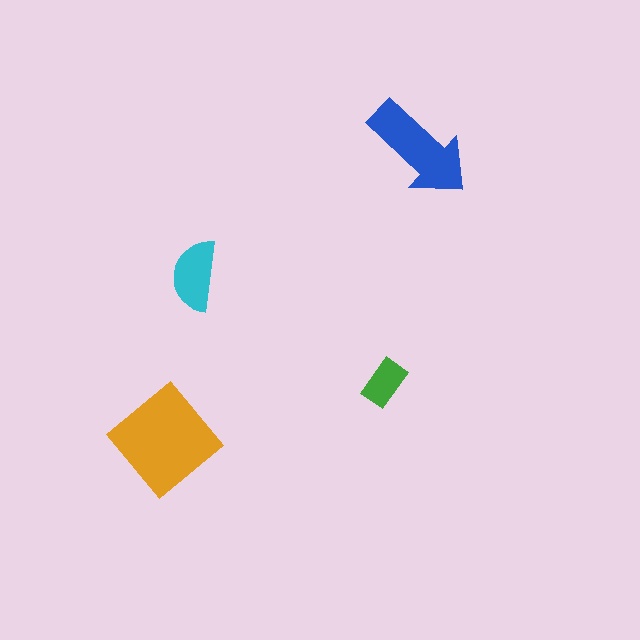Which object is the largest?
The orange diamond.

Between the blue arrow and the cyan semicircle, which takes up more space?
The blue arrow.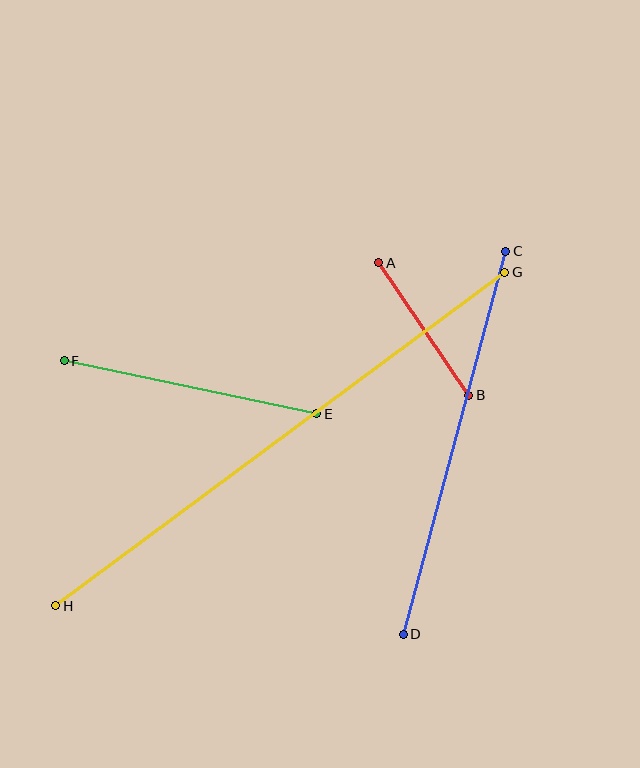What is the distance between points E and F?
The distance is approximately 258 pixels.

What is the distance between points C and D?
The distance is approximately 396 pixels.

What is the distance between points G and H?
The distance is approximately 559 pixels.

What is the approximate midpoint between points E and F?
The midpoint is at approximately (191, 387) pixels.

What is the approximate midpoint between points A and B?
The midpoint is at approximately (424, 329) pixels.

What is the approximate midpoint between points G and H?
The midpoint is at approximately (280, 439) pixels.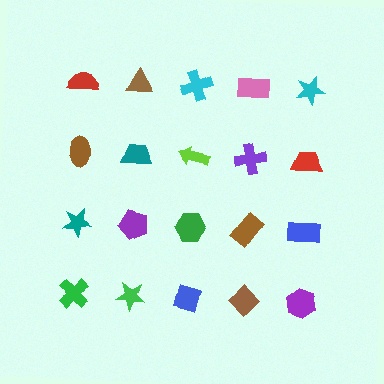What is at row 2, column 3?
A lime arrow.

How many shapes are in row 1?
5 shapes.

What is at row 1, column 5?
A cyan star.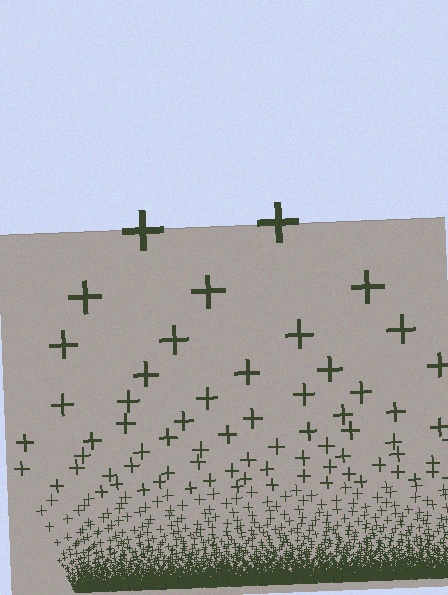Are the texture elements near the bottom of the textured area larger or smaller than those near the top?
Smaller. The gradient is inverted — elements near the bottom are smaller and denser.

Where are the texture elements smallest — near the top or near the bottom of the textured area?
Near the bottom.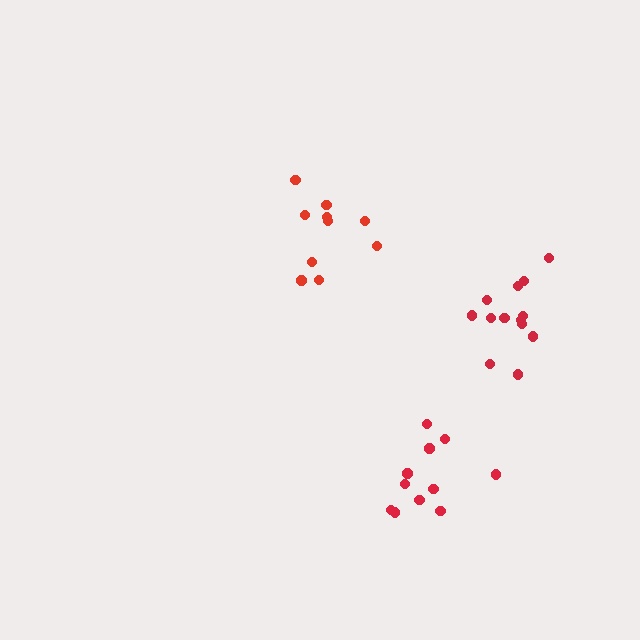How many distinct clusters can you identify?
There are 3 distinct clusters.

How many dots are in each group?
Group 1: 10 dots, Group 2: 11 dots, Group 3: 13 dots (34 total).